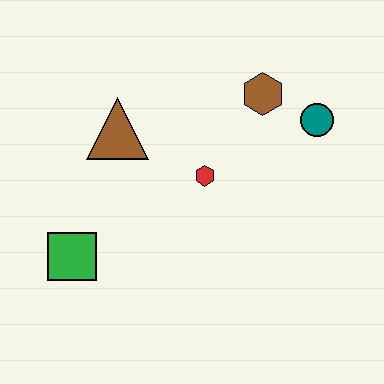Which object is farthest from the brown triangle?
The teal circle is farthest from the brown triangle.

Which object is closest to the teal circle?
The brown hexagon is closest to the teal circle.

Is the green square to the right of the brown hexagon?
No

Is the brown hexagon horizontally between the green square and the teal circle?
Yes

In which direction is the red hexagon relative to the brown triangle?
The red hexagon is to the right of the brown triangle.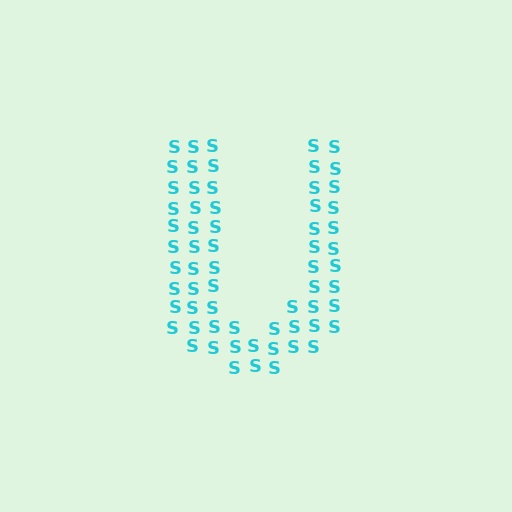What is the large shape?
The large shape is the letter U.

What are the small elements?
The small elements are letter S's.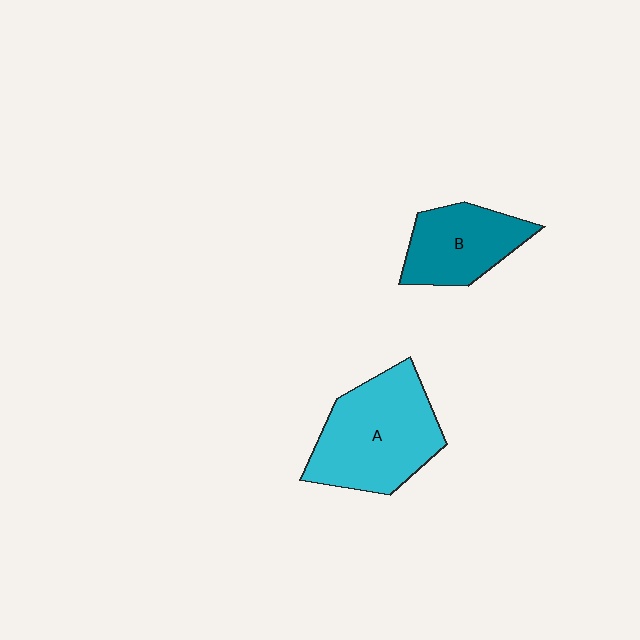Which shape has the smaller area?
Shape B (teal).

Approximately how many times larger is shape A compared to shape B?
Approximately 1.5 times.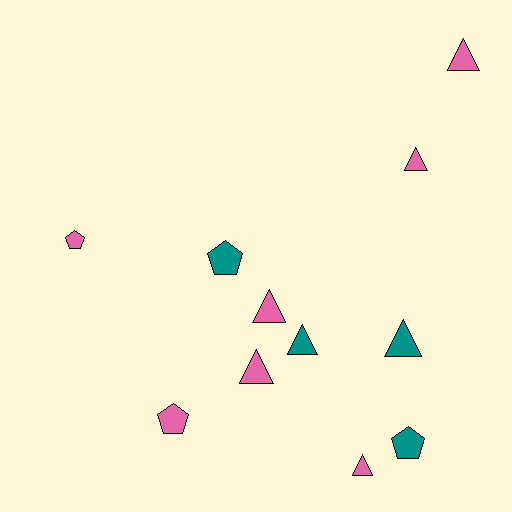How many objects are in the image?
There are 11 objects.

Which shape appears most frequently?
Triangle, with 7 objects.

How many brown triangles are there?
There are no brown triangles.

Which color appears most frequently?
Pink, with 7 objects.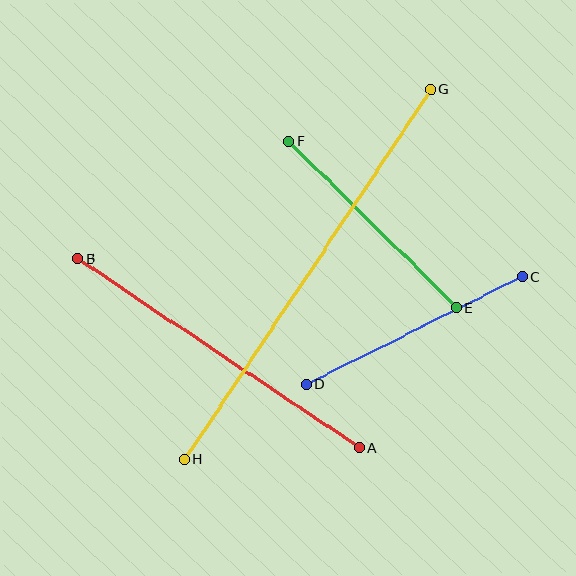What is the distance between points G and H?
The distance is approximately 445 pixels.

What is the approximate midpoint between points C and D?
The midpoint is at approximately (414, 330) pixels.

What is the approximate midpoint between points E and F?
The midpoint is at approximately (373, 224) pixels.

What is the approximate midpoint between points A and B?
The midpoint is at approximately (218, 353) pixels.